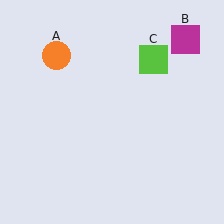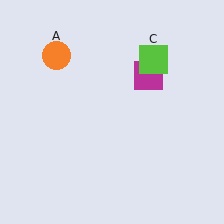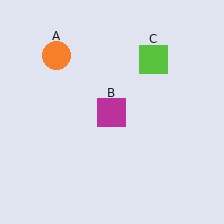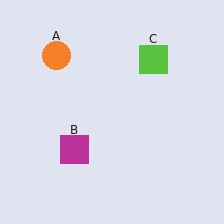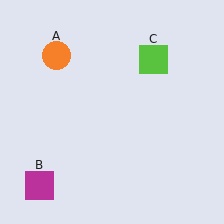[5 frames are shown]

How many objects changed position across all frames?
1 object changed position: magenta square (object B).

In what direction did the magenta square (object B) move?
The magenta square (object B) moved down and to the left.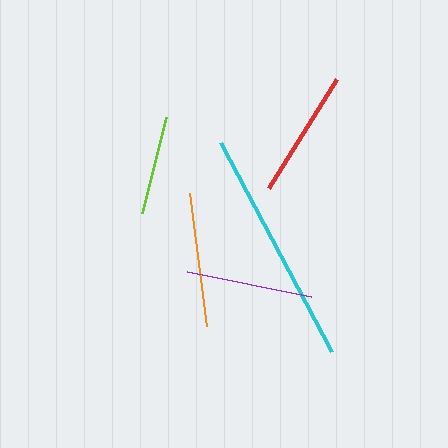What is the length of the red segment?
The red segment is approximately 128 pixels long.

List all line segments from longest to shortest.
From longest to shortest: cyan, orange, red, purple, lime.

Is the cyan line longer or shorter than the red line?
The cyan line is longer than the red line.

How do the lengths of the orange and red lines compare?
The orange and red lines are approximately the same length.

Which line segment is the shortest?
The lime line is the shortest at approximately 99 pixels.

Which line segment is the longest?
The cyan line is the longest at approximately 236 pixels.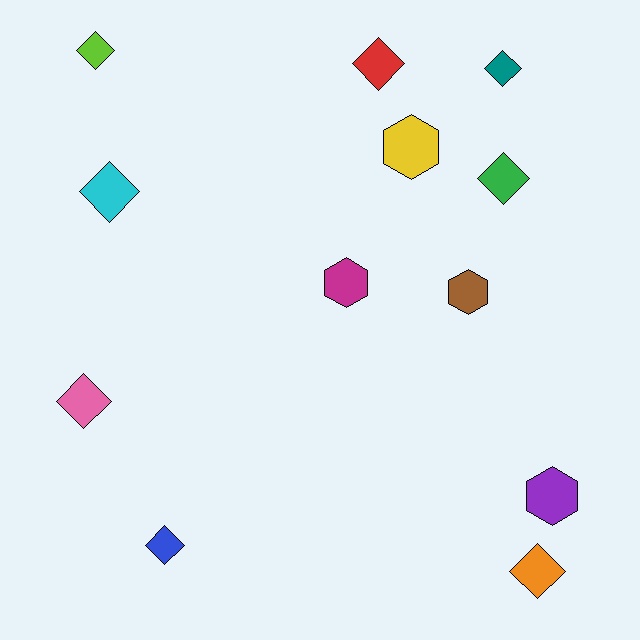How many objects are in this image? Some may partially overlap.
There are 12 objects.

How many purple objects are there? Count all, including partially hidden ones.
There is 1 purple object.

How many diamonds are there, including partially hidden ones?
There are 8 diamonds.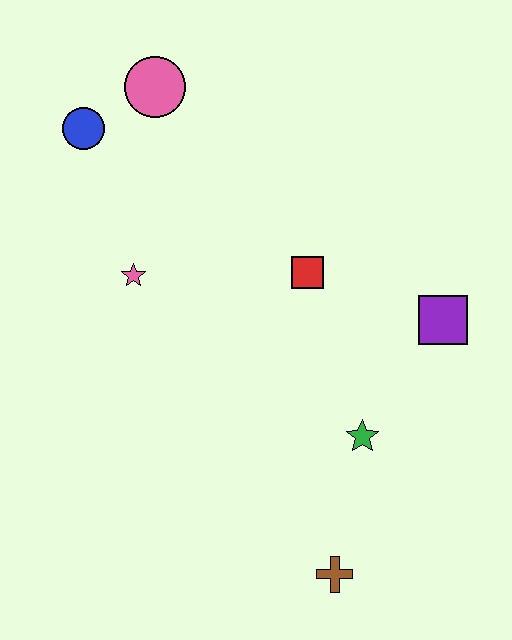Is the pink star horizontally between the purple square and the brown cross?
No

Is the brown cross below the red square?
Yes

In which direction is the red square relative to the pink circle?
The red square is below the pink circle.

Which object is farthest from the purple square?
The blue circle is farthest from the purple square.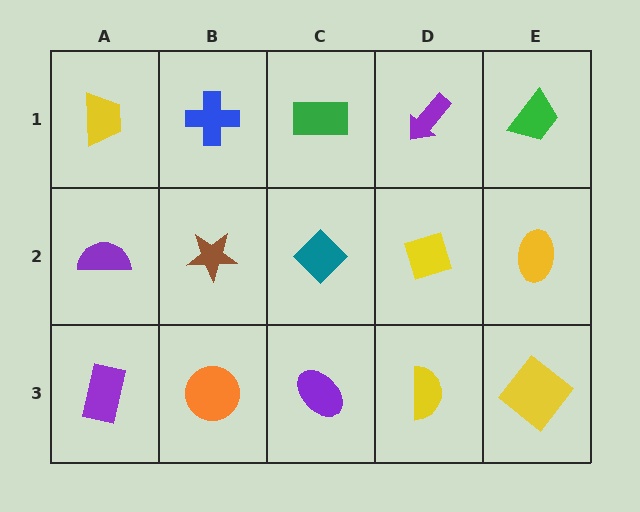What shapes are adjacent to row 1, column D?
A yellow diamond (row 2, column D), a green rectangle (row 1, column C), a green trapezoid (row 1, column E).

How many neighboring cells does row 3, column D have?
3.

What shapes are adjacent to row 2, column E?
A green trapezoid (row 1, column E), a yellow diamond (row 3, column E), a yellow diamond (row 2, column D).